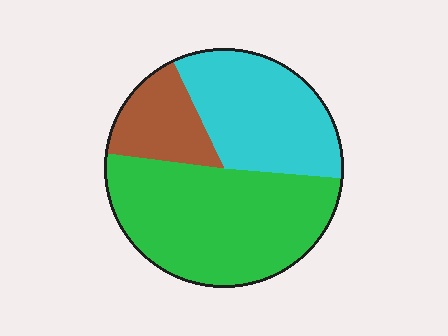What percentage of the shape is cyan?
Cyan takes up about one third (1/3) of the shape.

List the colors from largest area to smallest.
From largest to smallest: green, cyan, brown.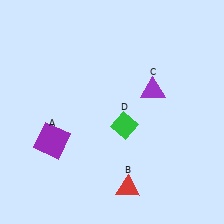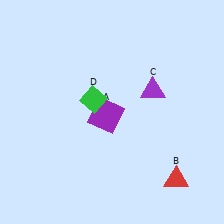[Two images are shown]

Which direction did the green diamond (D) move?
The green diamond (D) moved left.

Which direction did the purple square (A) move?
The purple square (A) moved right.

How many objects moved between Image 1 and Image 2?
3 objects moved between the two images.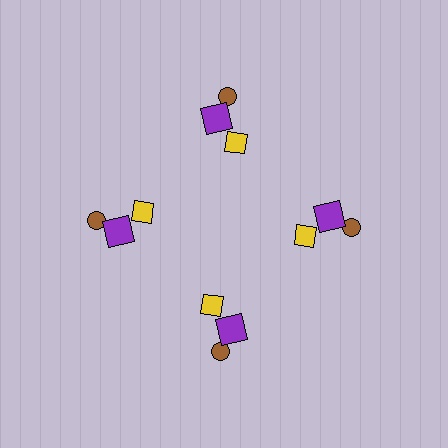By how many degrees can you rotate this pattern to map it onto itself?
The pattern maps onto itself every 90 degrees of rotation.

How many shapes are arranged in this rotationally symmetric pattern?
There are 12 shapes, arranged in 4 groups of 3.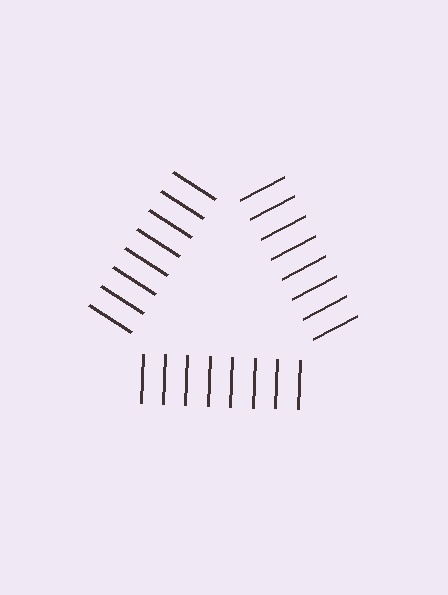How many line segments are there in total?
24 — 8 along each of the 3 edges.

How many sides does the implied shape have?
3 sides — the line-ends trace a triangle.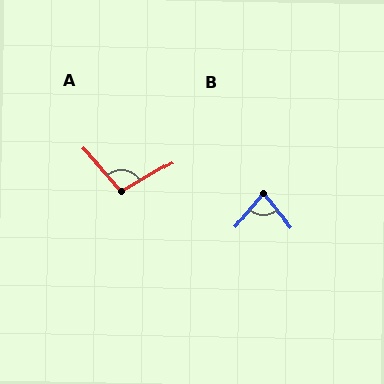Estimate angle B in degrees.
Approximately 80 degrees.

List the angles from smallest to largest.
B (80°), A (103°).